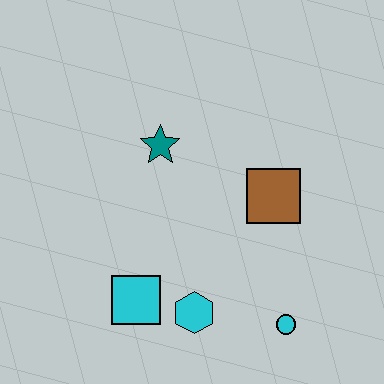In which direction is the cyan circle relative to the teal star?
The cyan circle is below the teal star.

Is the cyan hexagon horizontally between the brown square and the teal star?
Yes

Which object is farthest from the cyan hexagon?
The teal star is farthest from the cyan hexagon.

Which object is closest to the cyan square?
The cyan hexagon is closest to the cyan square.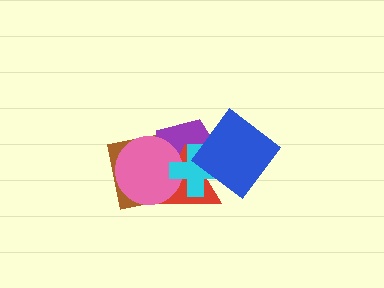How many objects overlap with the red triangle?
5 objects overlap with the red triangle.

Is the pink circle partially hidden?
Yes, it is partially covered by another shape.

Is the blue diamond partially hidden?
No, no other shape covers it.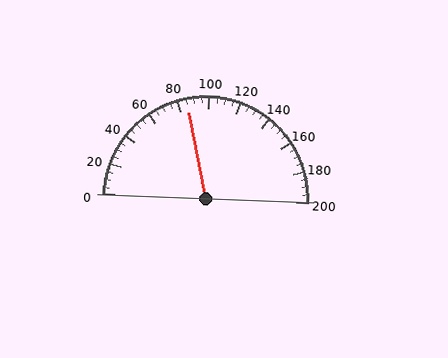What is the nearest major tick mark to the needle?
The nearest major tick mark is 80.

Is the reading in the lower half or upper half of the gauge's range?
The reading is in the lower half of the range (0 to 200).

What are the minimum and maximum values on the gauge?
The gauge ranges from 0 to 200.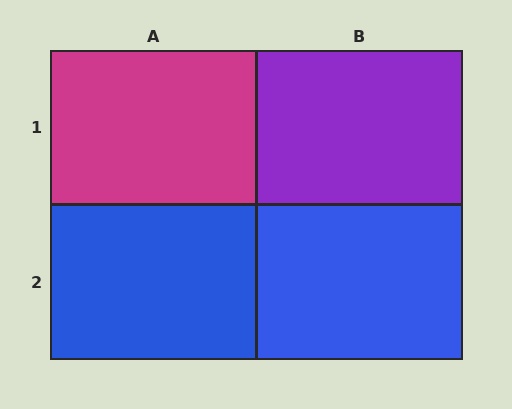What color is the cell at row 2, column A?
Blue.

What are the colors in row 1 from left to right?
Magenta, purple.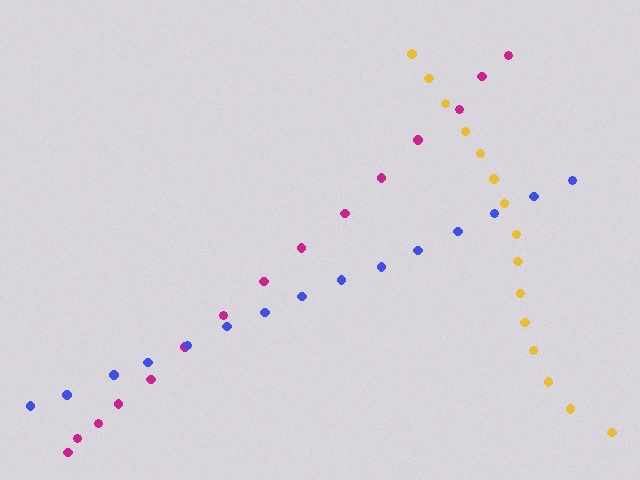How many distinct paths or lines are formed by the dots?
There are 3 distinct paths.